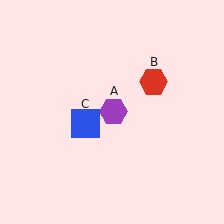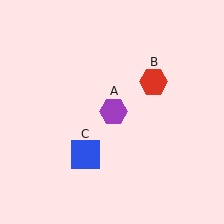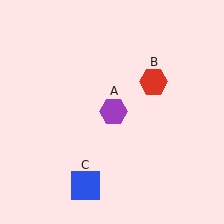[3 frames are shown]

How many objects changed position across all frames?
1 object changed position: blue square (object C).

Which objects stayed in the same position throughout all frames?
Purple hexagon (object A) and red hexagon (object B) remained stationary.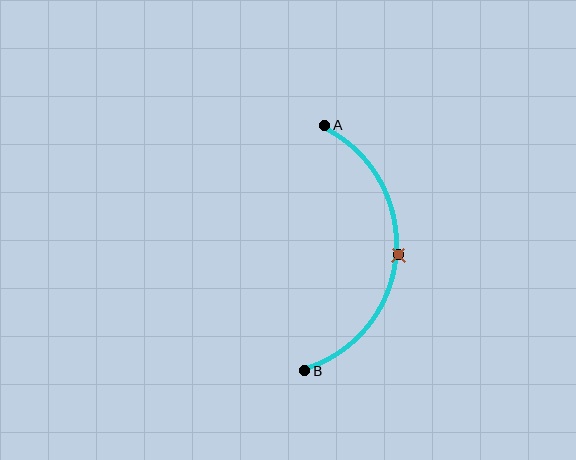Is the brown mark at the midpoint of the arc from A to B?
Yes. The brown mark lies on the arc at equal arc-length from both A and B — it is the arc midpoint.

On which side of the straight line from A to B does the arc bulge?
The arc bulges to the right of the straight line connecting A and B.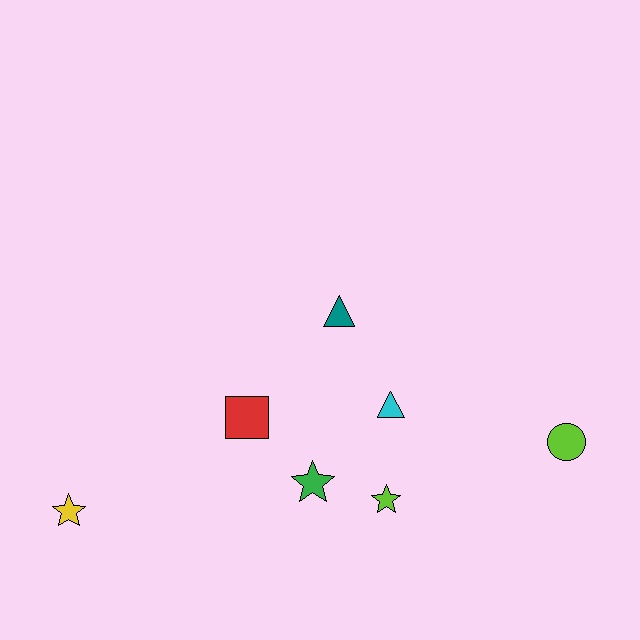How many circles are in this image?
There is 1 circle.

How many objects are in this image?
There are 7 objects.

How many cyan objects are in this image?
There is 1 cyan object.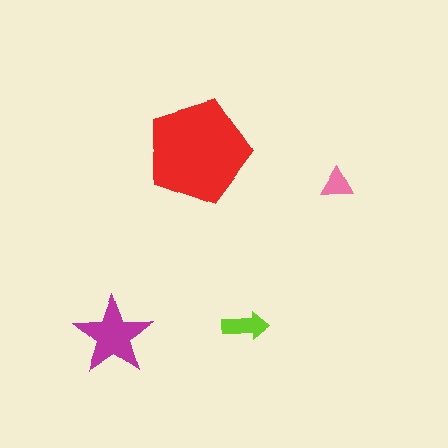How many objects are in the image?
There are 4 objects in the image.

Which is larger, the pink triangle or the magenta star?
The magenta star.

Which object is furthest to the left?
The magenta star is leftmost.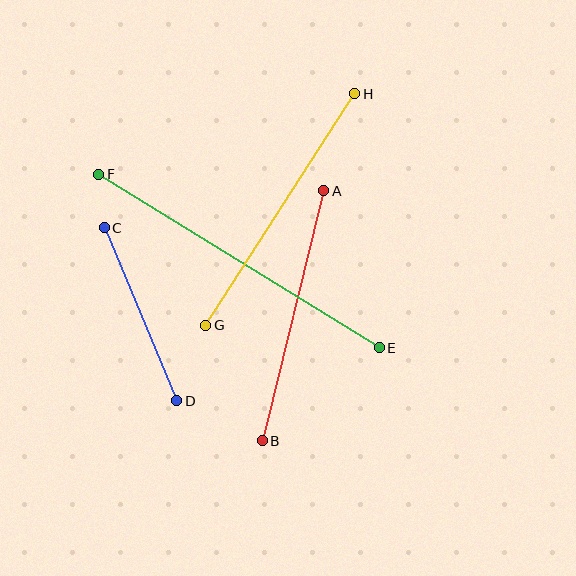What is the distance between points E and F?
The distance is approximately 329 pixels.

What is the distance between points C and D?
The distance is approximately 188 pixels.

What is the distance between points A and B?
The distance is approximately 257 pixels.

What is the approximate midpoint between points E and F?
The midpoint is at approximately (239, 261) pixels.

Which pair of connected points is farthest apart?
Points E and F are farthest apart.